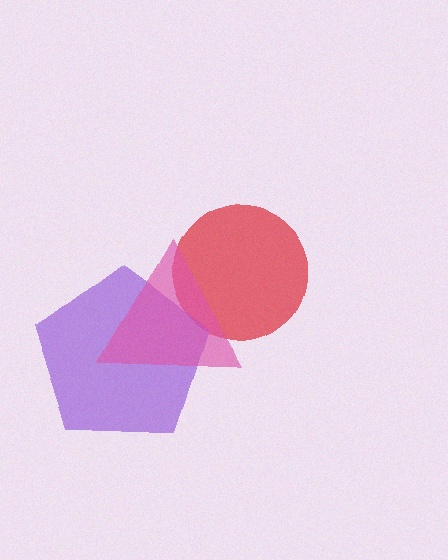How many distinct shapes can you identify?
There are 3 distinct shapes: a red circle, a purple pentagon, a pink triangle.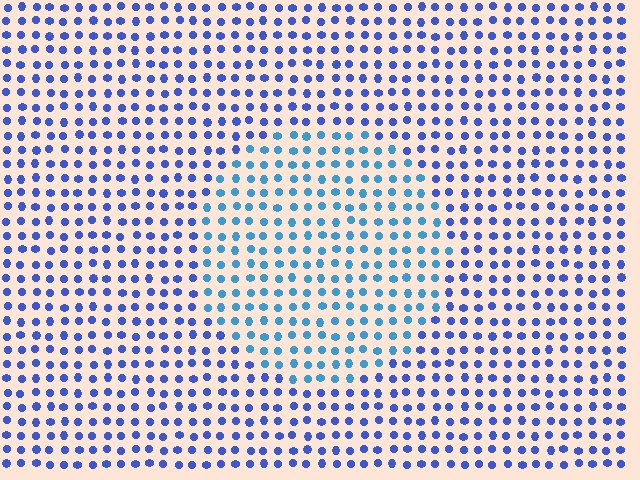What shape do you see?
I see a circle.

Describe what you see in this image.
The image is filled with small blue elements in a uniform arrangement. A circle-shaped region is visible where the elements are tinted to a slightly different hue, forming a subtle color boundary.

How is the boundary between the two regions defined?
The boundary is defined purely by a slight shift in hue (about 28 degrees). Spacing, size, and orientation are identical on both sides.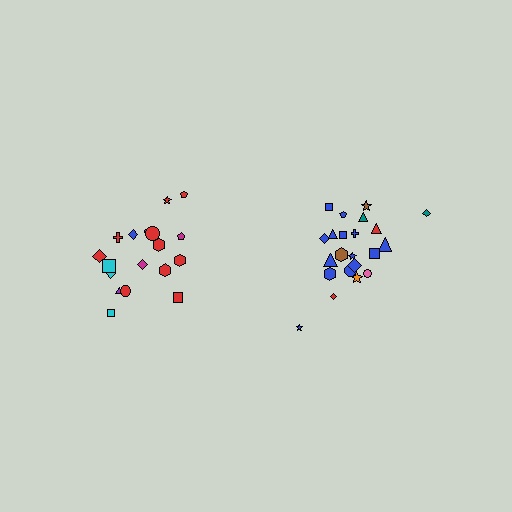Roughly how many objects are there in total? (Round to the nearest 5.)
Roughly 40 objects in total.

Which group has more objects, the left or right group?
The right group.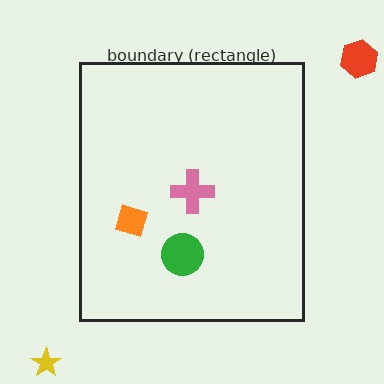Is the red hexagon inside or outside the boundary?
Outside.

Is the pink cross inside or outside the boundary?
Inside.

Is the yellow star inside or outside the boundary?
Outside.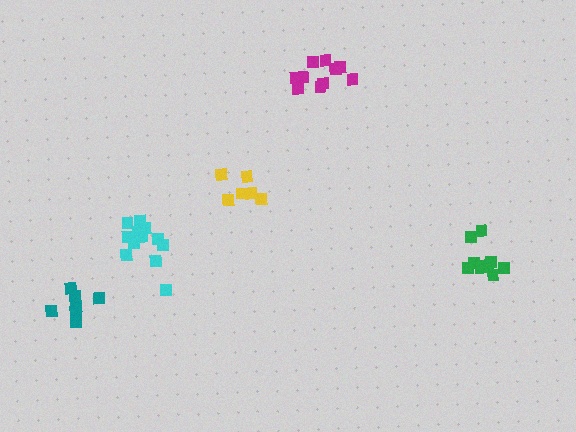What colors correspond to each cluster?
The clusters are colored: magenta, yellow, green, cyan, teal.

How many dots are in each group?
Group 1: 10 dots, Group 2: 6 dots, Group 3: 10 dots, Group 4: 12 dots, Group 5: 7 dots (45 total).